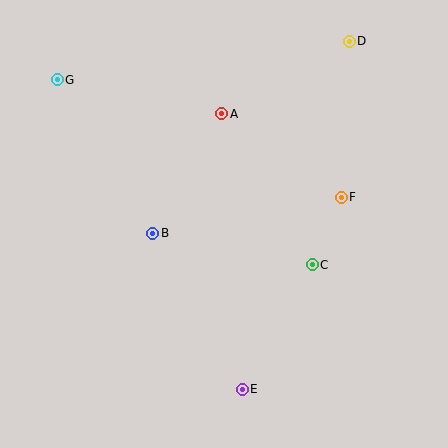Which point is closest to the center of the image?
Point B at (153, 233) is closest to the center.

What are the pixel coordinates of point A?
Point A is at (222, 114).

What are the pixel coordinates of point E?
Point E is at (242, 389).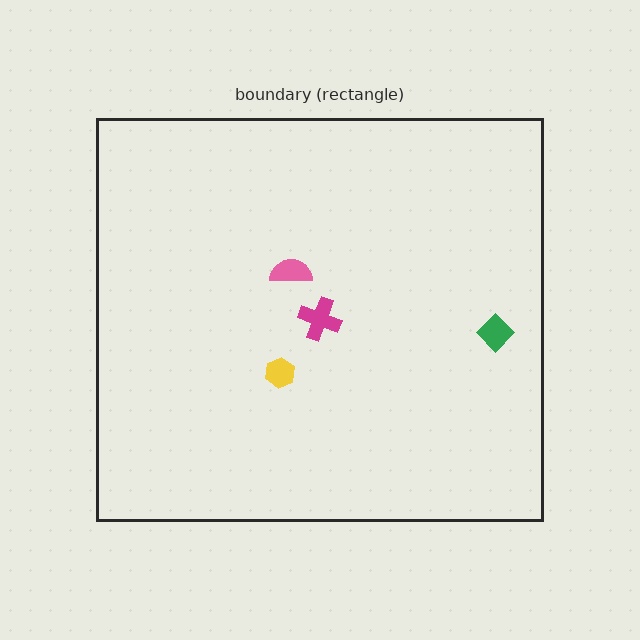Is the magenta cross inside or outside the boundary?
Inside.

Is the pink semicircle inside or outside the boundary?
Inside.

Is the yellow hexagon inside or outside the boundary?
Inside.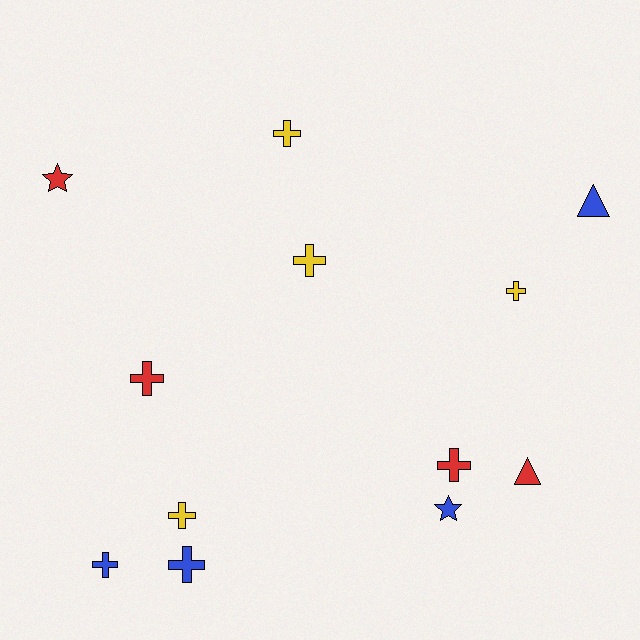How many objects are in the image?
There are 12 objects.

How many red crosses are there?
There are 2 red crosses.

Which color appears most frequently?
Yellow, with 4 objects.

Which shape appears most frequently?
Cross, with 8 objects.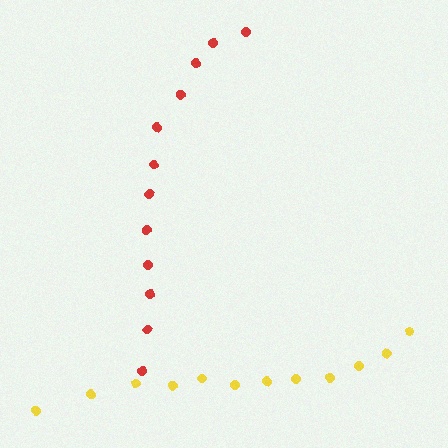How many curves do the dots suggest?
There are 2 distinct paths.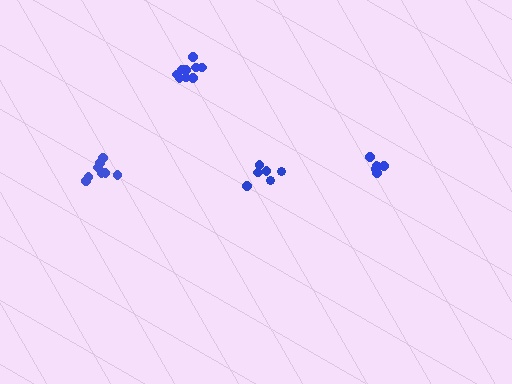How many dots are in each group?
Group 1: 9 dots, Group 2: 9 dots, Group 3: 6 dots, Group 4: 6 dots (30 total).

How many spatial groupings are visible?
There are 4 spatial groupings.